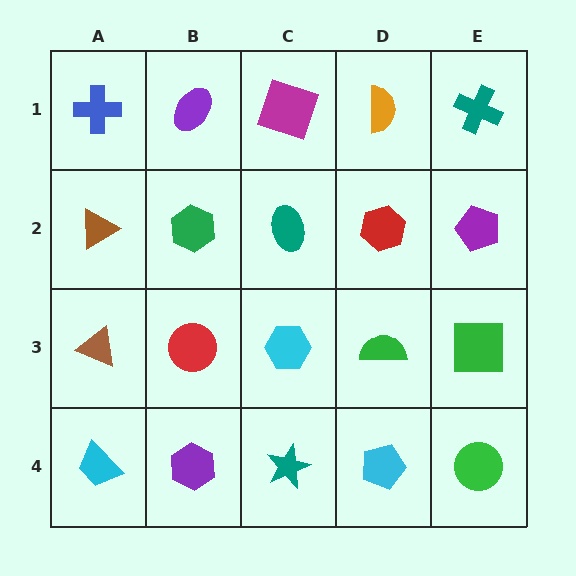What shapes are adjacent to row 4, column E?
A green square (row 3, column E), a cyan pentagon (row 4, column D).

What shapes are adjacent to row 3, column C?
A teal ellipse (row 2, column C), a teal star (row 4, column C), a red circle (row 3, column B), a green semicircle (row 3, column D).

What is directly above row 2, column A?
A blue cross.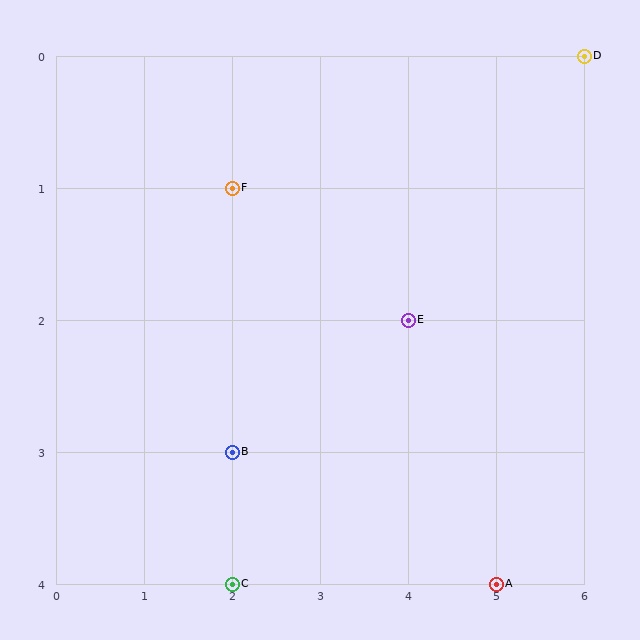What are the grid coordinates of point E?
Point E is at grid coordinates (4, 2).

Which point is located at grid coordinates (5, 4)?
Point A is at (5, 4).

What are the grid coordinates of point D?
Point D is at grid coordinates (6, 0).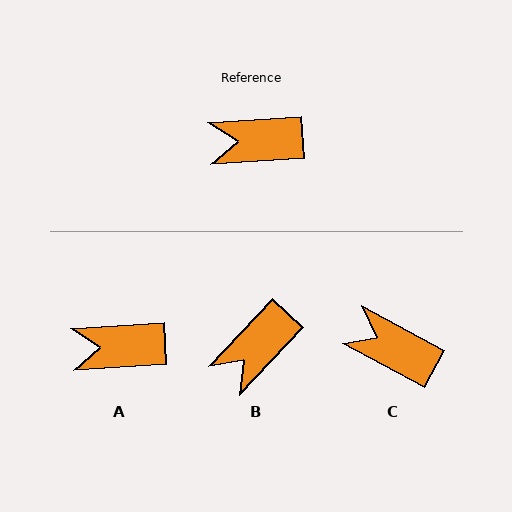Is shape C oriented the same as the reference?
No, it is off by about 32 degrees.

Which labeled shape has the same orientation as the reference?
A.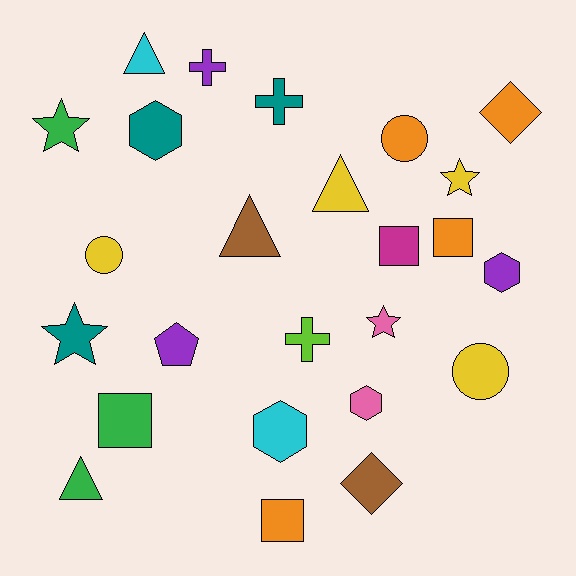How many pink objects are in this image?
There are 2 pink objects.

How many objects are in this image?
There are 25 objects.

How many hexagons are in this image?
There are 4 hexagons.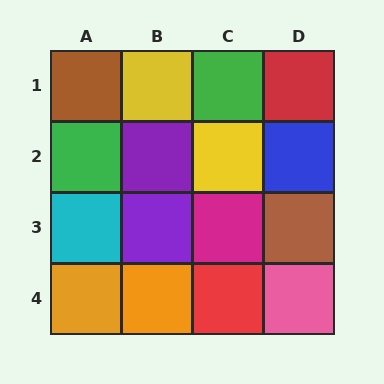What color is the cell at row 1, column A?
Brown.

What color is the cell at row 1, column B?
Yellow.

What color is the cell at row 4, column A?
Orange.